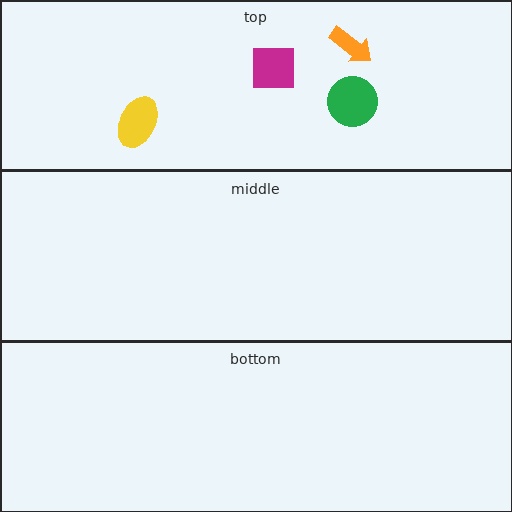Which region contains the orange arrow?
The top region.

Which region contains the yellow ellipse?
The top region.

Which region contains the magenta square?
The top region.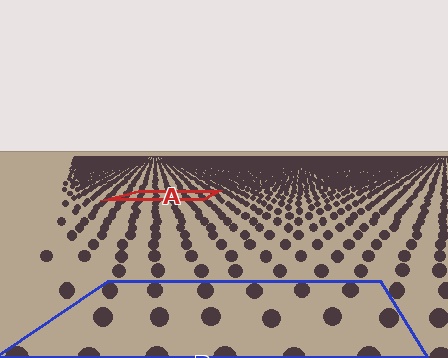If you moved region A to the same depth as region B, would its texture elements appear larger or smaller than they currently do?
They would appear larger. At a closer depth, the same texture elements are projected at a bigger on-screen size.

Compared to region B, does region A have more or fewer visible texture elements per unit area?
Region A has more texture elements per unit area — they are packed more densely because it is farther away.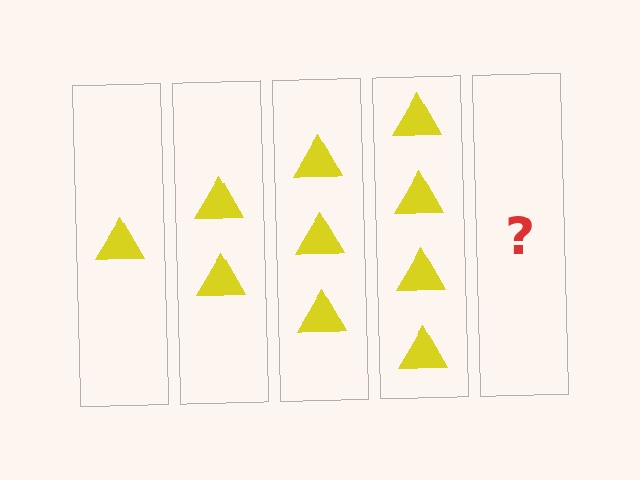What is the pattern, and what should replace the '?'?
The pattern is that each step adds one more triangle. The '?' should be 5 triangles.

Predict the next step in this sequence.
The next step is 5 triangles.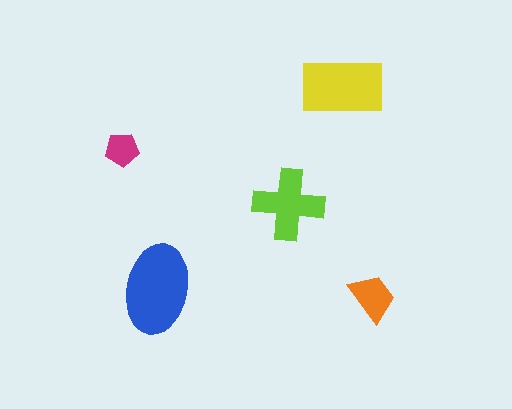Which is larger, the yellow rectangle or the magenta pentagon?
The yellow rectangle.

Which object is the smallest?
The magenta pentagon.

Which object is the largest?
The blue ellipse.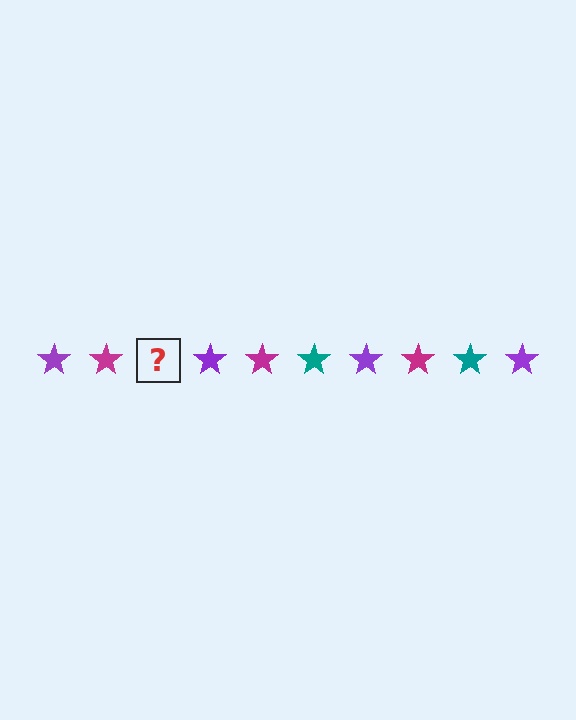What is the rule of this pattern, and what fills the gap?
The rule is that the pattern cycles through purple, magenta, teal stars. The gap should be filled with a teal star.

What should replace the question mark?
The question mark should be replaced with a teal star.